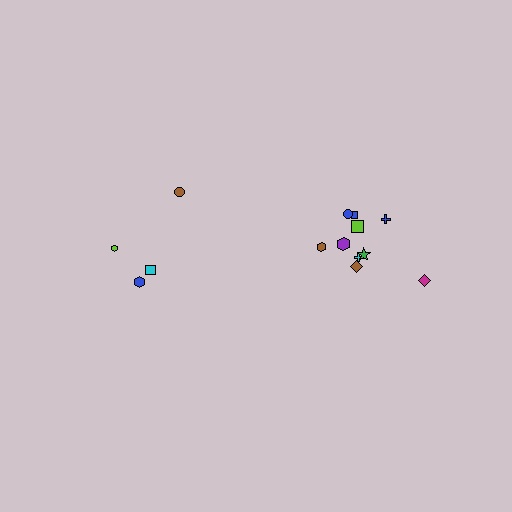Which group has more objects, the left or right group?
The right group.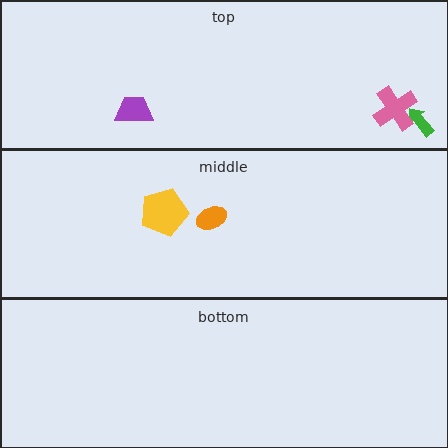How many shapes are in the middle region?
2.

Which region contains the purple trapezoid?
The top region.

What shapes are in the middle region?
The orange ellipse, the yellow pentagon.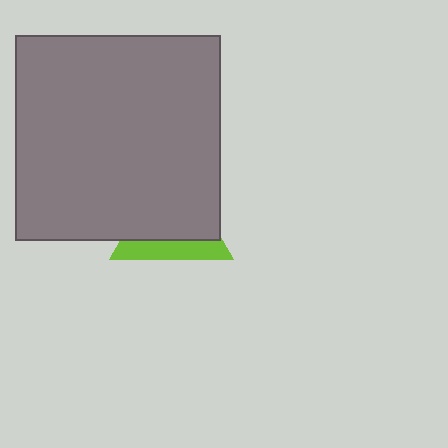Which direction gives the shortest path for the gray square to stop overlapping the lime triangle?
Moving up gives the shortest separation.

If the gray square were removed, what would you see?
You would see the complete lime triangle.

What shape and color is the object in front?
The object in front is a gray square.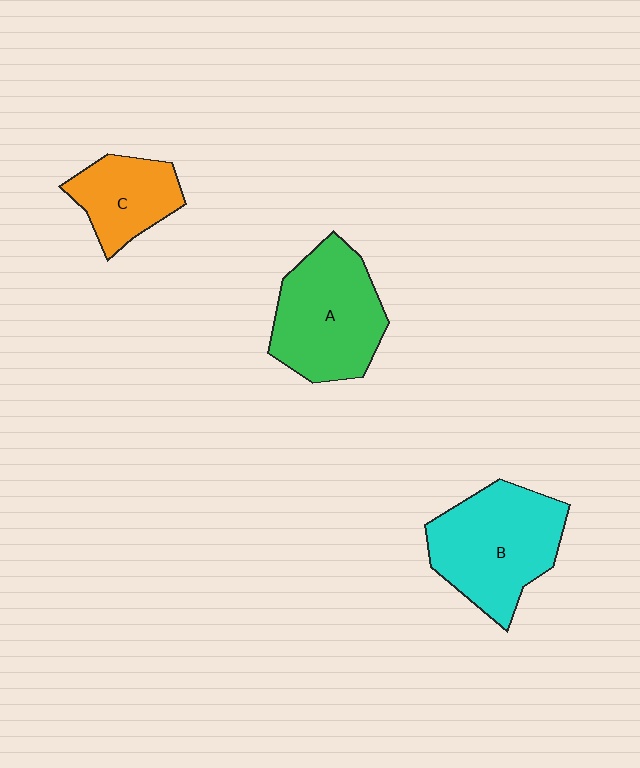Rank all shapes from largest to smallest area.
From largest to smallest: B (cyan), A (green), C (orange).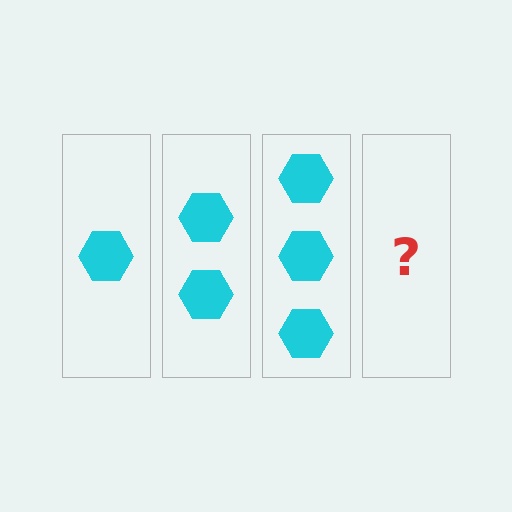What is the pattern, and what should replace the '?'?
The pattern is that each step adds one more hexagon. The '?' should be 4 hexagons.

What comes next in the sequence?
The next element should be 4 hexagons.